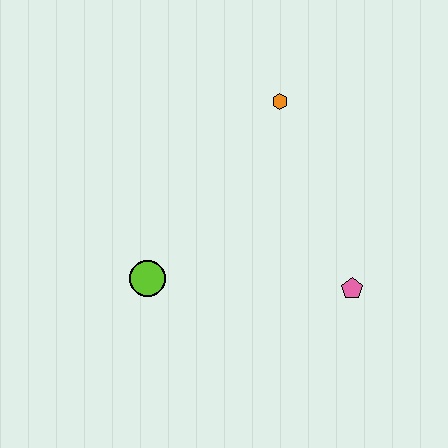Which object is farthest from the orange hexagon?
The lime circle is farthest from the orange hexagon.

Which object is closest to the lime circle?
The pink pentagon is closest to the lime circle.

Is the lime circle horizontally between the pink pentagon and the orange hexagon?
No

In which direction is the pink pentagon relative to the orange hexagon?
The pink pentagon is below the orange hexagon.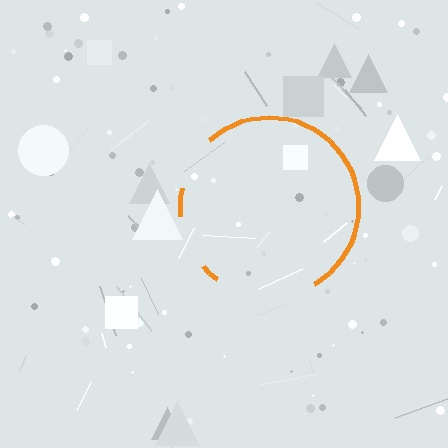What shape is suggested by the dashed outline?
The dashed outline suggests a circle.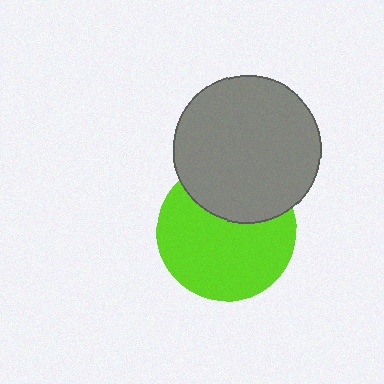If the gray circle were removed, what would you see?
You would see the complete lime circle.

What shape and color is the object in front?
The object in front is a gray circle.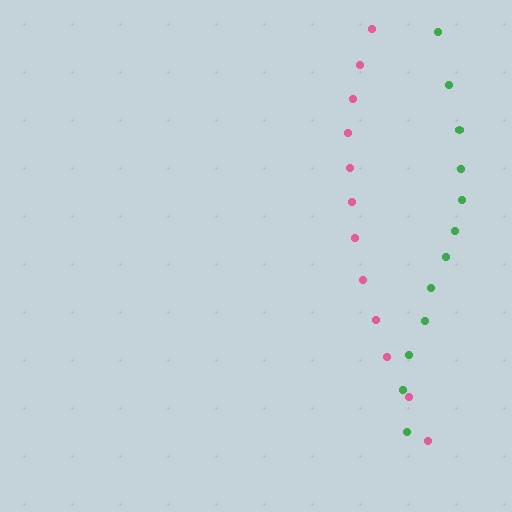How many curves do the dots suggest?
There are 2 distinct paths.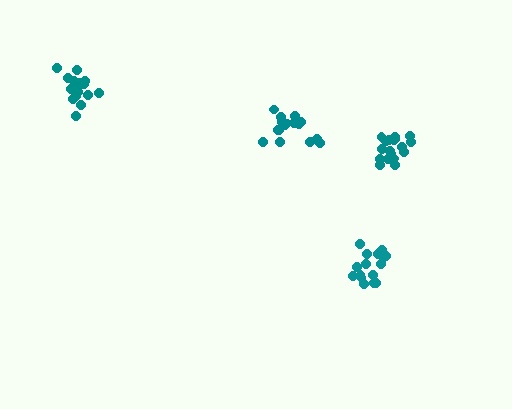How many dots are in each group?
Group 1: 16 dots, Group 2: 19 dots, Group 3: 18 dots, Group 4: 17 dots (70 total).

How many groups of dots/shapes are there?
There are 4 groups.